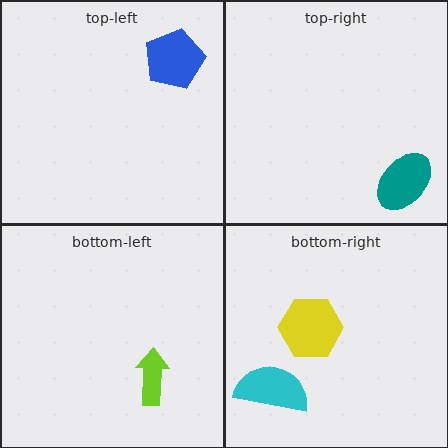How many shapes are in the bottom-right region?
2.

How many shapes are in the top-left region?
1.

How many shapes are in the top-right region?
1.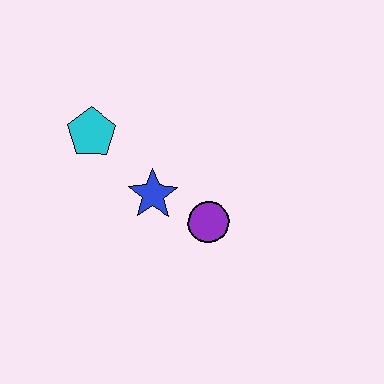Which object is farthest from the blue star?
The cyan pentagon is farthest from the blue star.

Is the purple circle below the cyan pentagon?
Yes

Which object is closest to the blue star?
The purple circle is closest to the blue star.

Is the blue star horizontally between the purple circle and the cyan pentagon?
Yes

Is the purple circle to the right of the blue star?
Yes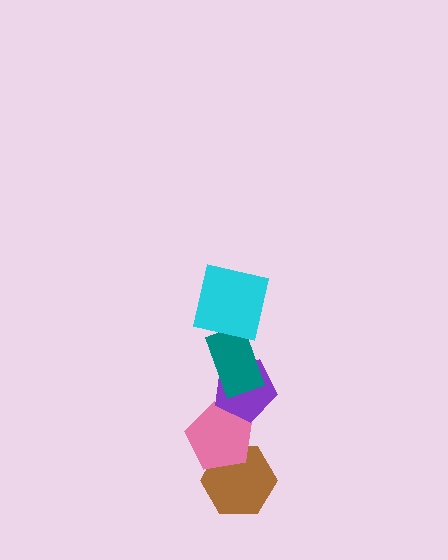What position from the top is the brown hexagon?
The brown hexagon is 5th from the top.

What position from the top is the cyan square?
The cyan square is 1st from the top.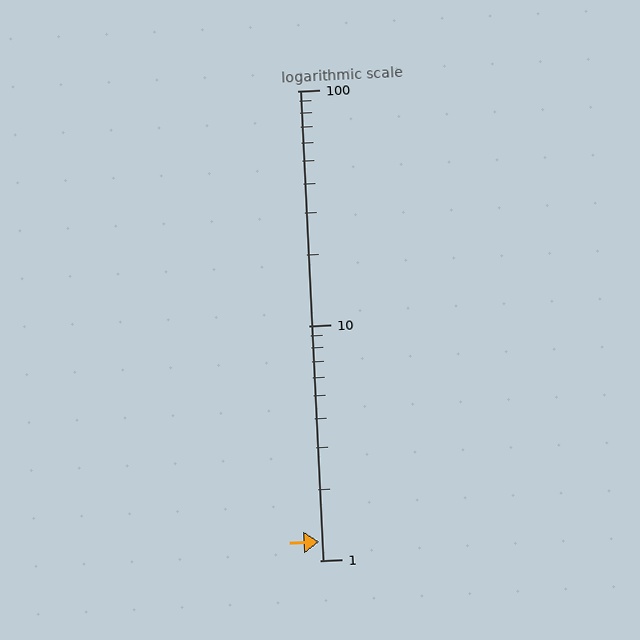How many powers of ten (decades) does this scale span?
The scale spans 2 decades, from 1 to 100.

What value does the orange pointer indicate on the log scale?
The pointer indicates approximately 1.2.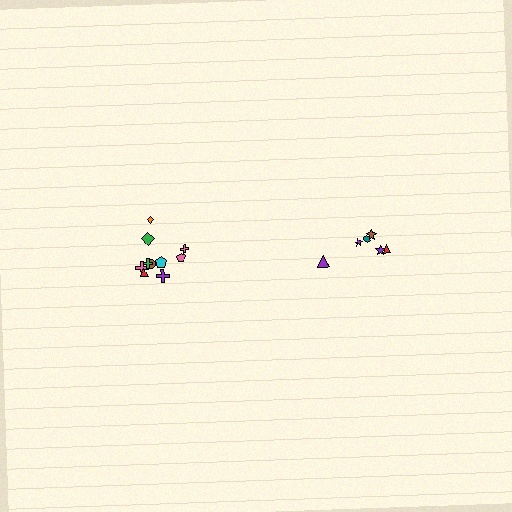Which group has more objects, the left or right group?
The left group.